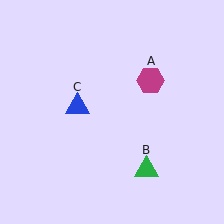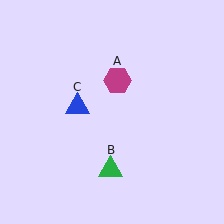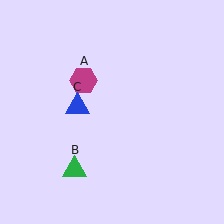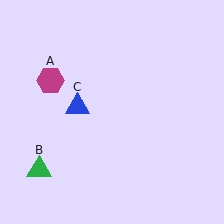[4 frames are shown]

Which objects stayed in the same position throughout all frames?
Blue triangle (object C) remained stationary.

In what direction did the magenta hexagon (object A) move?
The magenta hexagon (object A) moved left.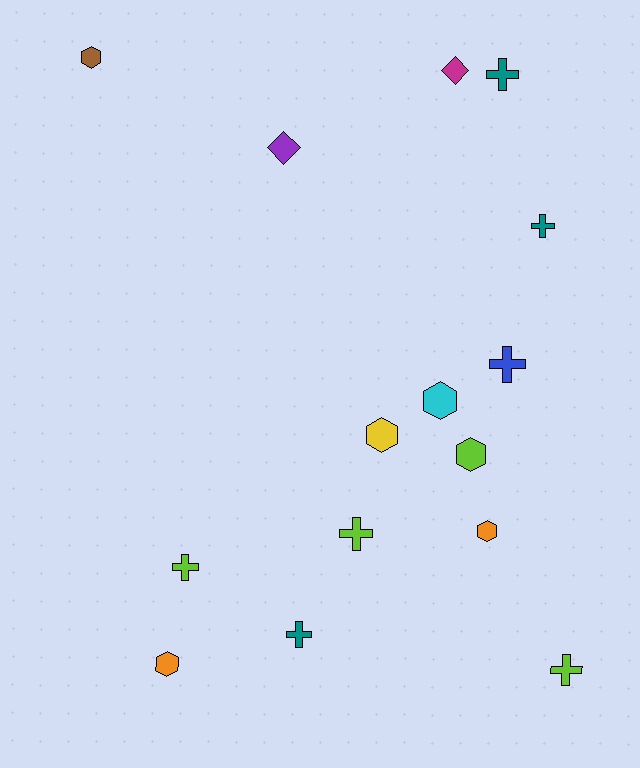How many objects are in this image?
There are 15 objects.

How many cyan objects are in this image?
There is 1 cyan object.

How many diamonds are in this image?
There are 2 diamonds.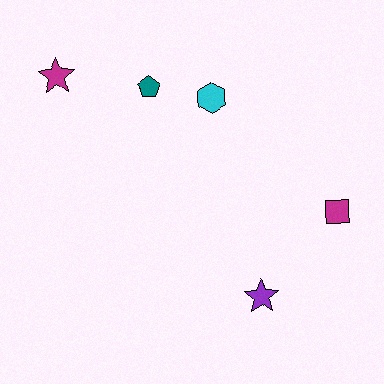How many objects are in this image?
There are 5 objects.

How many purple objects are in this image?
There is 1 purple object.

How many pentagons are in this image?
There is 1 pentagon.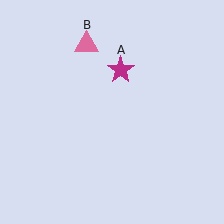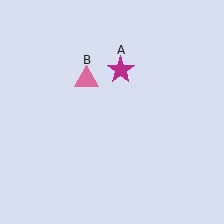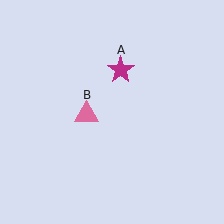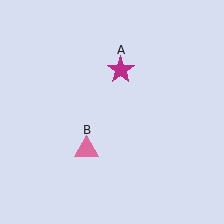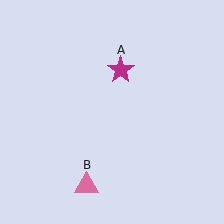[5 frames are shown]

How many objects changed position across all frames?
1 object changed position: pink triangle (object B).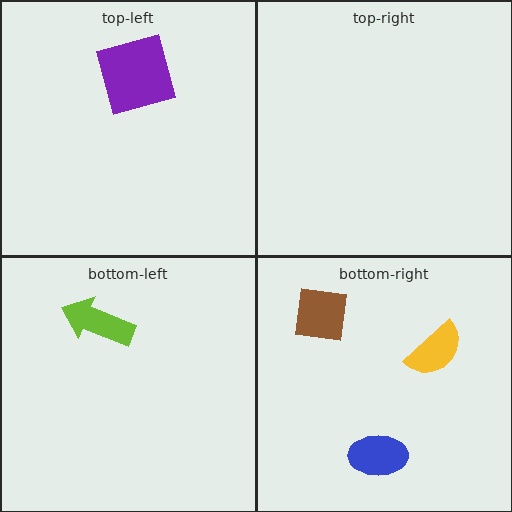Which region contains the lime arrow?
The bottom-left region.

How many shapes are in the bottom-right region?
3.